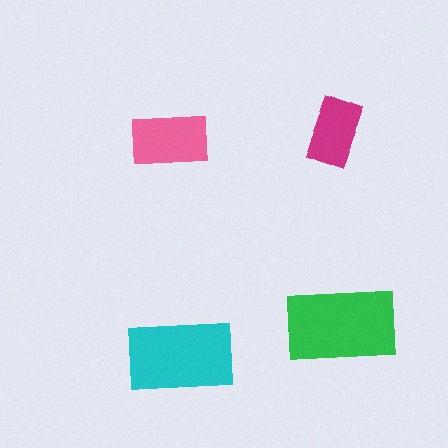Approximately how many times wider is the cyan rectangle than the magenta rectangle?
About 1.5 times wider.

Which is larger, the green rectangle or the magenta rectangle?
The green one.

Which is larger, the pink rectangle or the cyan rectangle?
The cyan one.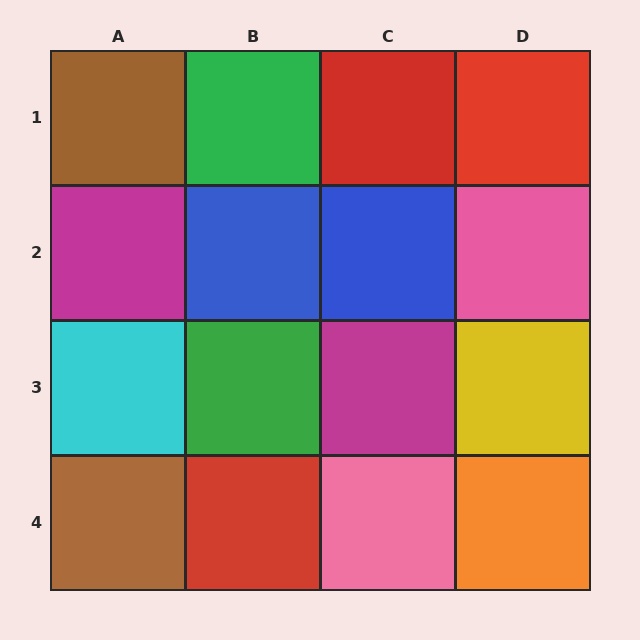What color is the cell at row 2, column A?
Magenta.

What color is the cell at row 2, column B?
Blue.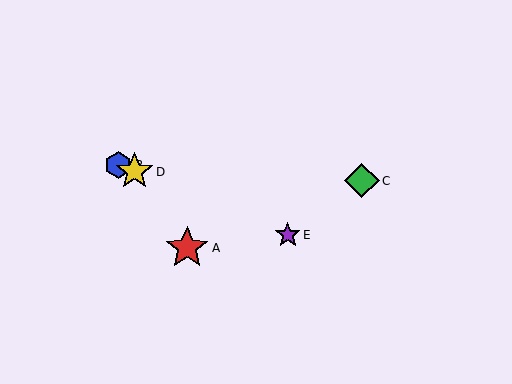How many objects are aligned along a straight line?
3 objects (B, D, E) are aligned along a straight line.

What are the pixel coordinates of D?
Object D is at (134, 172).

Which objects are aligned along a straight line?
Objects B, D, E are aligned along a straight line.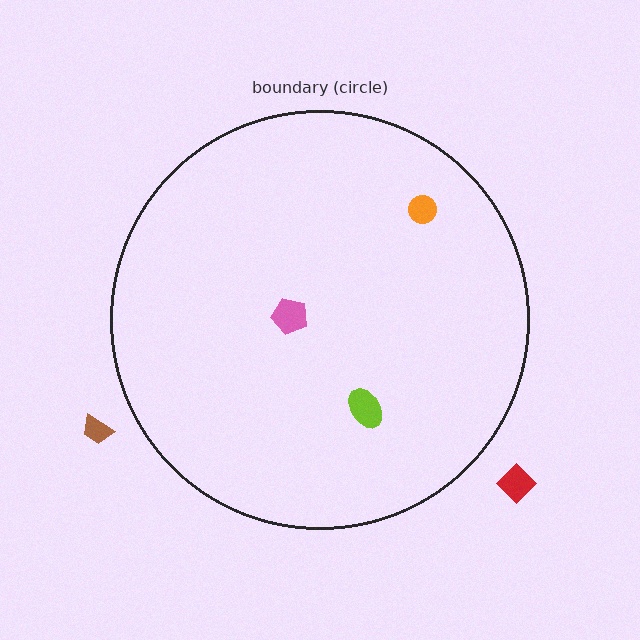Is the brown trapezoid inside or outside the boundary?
Outside.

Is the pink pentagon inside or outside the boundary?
Inside.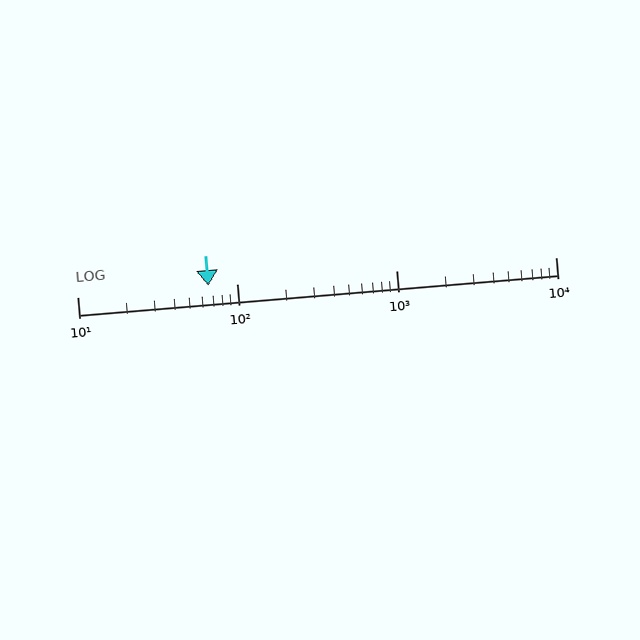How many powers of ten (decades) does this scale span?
The scale spans 3 decades, from 10 to 10000.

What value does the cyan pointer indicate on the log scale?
The pointer indicates approximately 66.